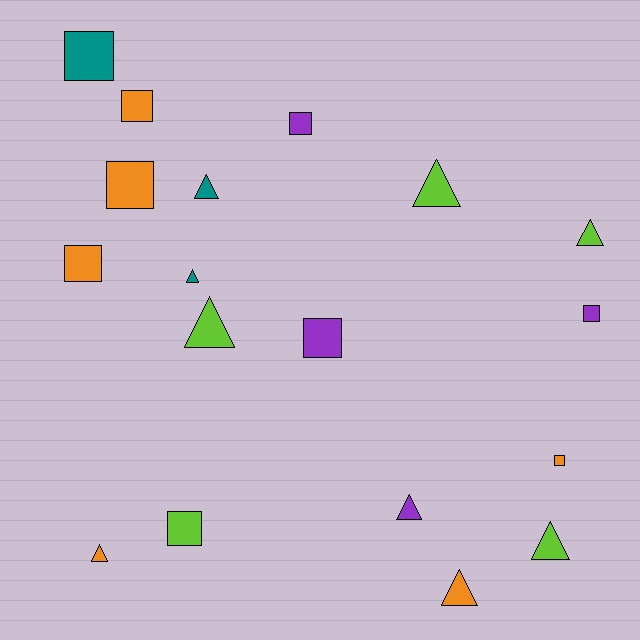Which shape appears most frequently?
Triangle, with 9 objects.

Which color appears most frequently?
Orange, with 6 objects.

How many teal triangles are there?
There are 2 teal triangles.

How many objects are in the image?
There are 18 objects.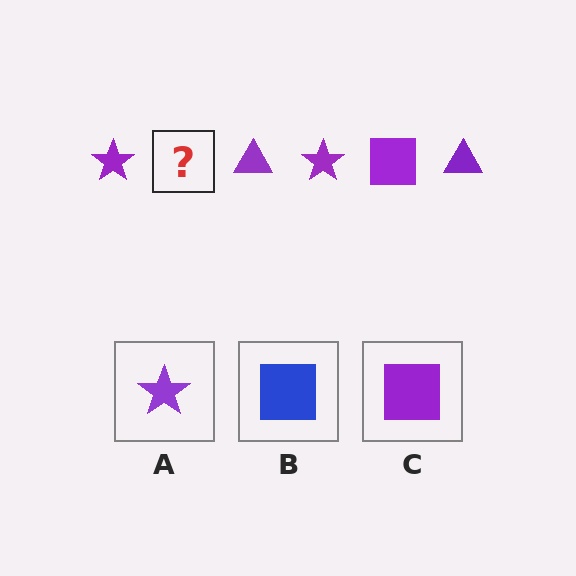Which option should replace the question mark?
Option C.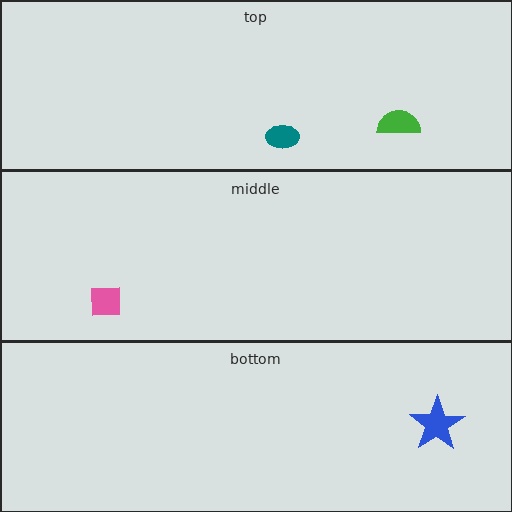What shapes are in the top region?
The teal ellipse, the green semicircle.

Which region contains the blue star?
The bottom region.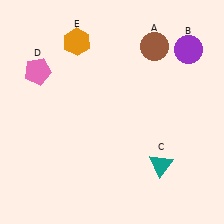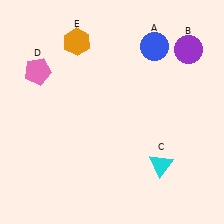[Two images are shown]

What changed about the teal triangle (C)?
In Image 1, C is teal. In Image 2, it changed to cyan.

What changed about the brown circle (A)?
In Image 1, A is brown. In Image 2, it changed to blue.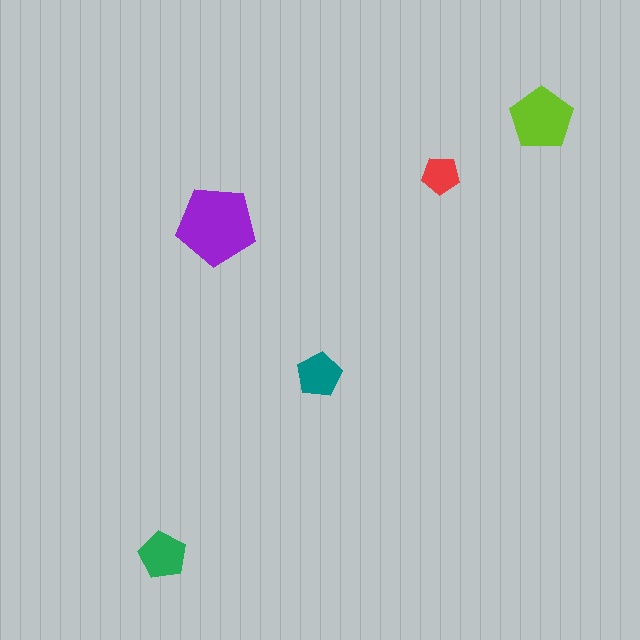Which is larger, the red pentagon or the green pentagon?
The green one.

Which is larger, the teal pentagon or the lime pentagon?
The lime one.